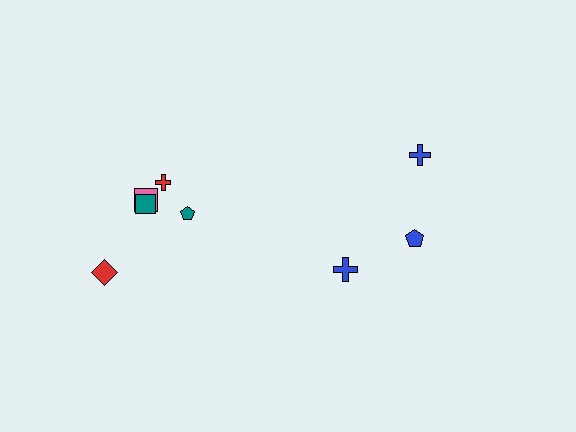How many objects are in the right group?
There are 3 objects.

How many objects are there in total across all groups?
There are 8 objects.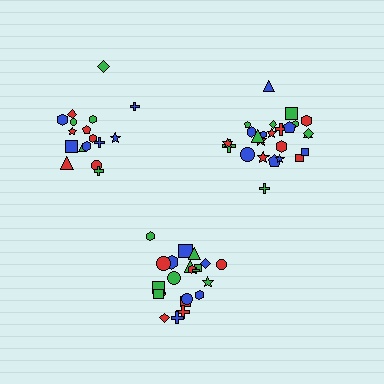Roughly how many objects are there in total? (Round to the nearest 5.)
Roughly 65 objects in total.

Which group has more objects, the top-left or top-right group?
The top-right group.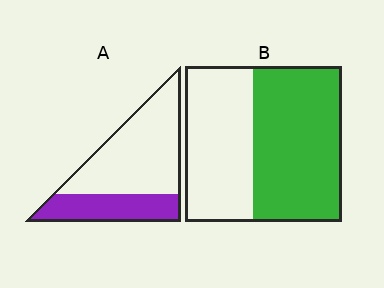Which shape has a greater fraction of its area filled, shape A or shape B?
Shape B.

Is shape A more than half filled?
No.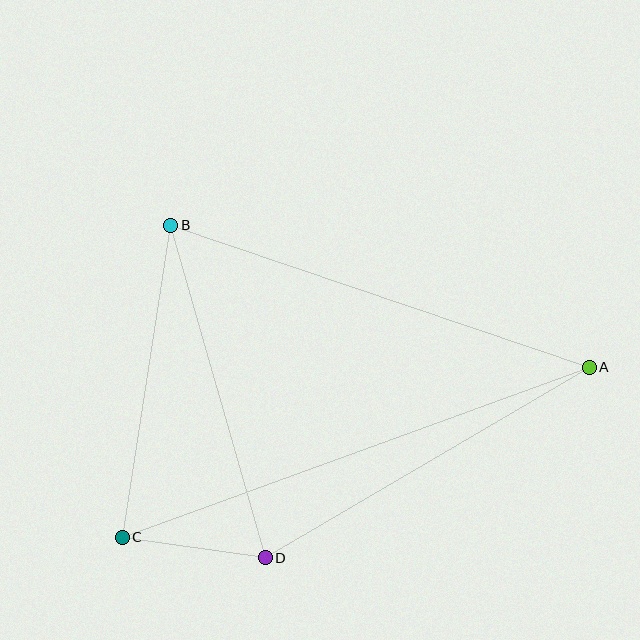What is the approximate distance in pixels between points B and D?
The distance between B and D is approximately 346 pixels.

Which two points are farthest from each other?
Points A and C are farthest from each other.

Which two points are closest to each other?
Points C and D are closest to each other.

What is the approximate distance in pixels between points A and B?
The distance between A and B is approximately 442 pixels.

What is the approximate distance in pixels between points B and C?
The distance between B and C is approximately 316 pixels.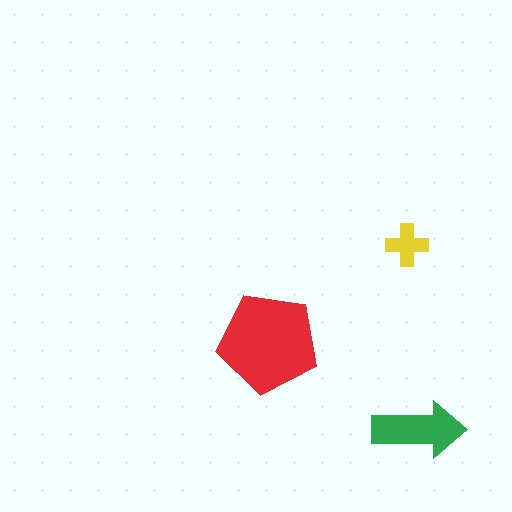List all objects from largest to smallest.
The red pentagon, the green arrow, the yellow cross.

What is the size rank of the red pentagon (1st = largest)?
1st.